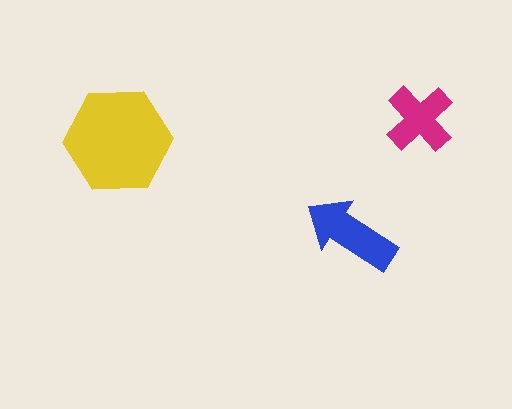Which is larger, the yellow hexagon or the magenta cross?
The yellow hexagon.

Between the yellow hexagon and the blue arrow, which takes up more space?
The yellow hexagon.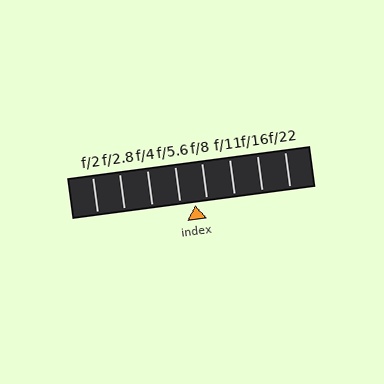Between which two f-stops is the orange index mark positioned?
The index mark is between f/5.6 and f/8.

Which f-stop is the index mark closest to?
The index mark is closest to f/8.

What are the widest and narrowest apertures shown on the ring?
The widest aperture shown is f/2 and the narrowest is f/22.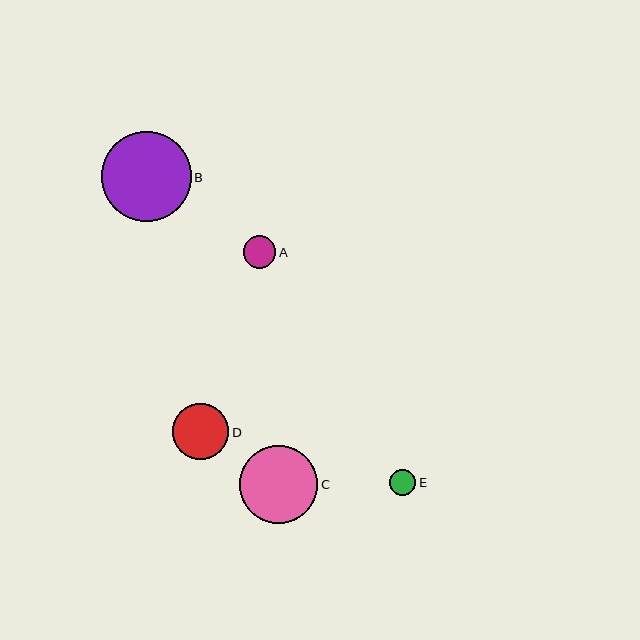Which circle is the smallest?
Circle E is the smallest with a size of approximately 26 pixels.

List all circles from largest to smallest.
From largest to smallest: B, C, D, A, E.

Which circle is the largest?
Circle B is the largest with a size of approximately 90 pixels.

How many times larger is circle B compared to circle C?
Circle B is approximately 1.1 times the size of circle C.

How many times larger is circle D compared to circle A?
Circle D is approximately 1.7 times the size of circle A.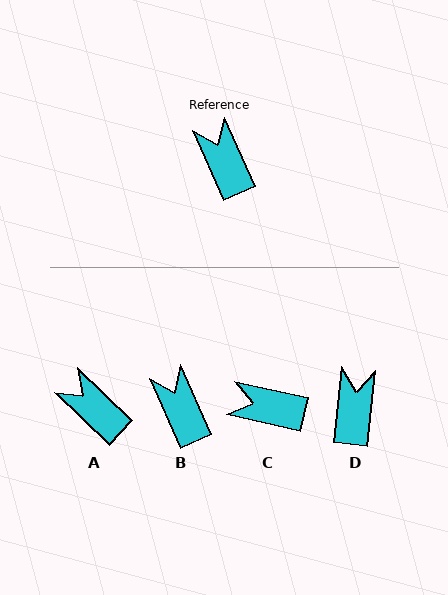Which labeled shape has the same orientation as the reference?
B.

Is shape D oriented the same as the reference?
No, it is off by about 30 degrees.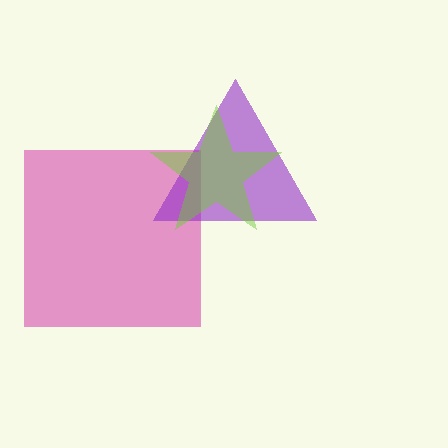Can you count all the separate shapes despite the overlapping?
Yes, there are 3 separate shapes.